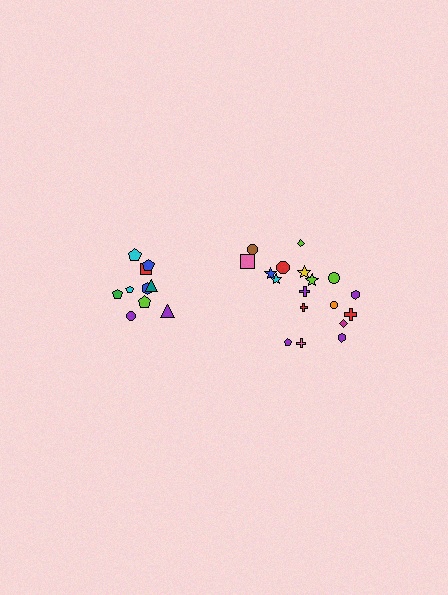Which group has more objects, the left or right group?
The right group.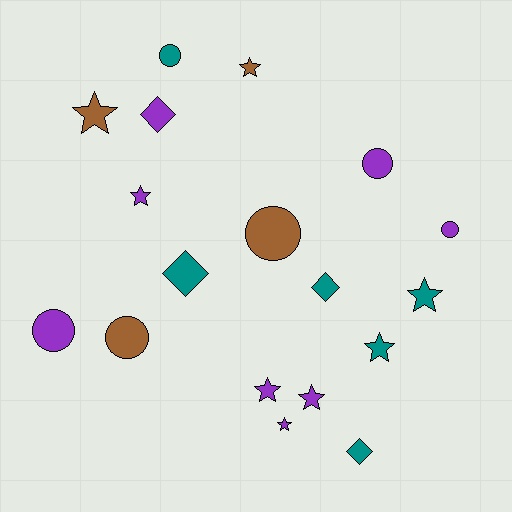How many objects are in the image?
There are 18 objects.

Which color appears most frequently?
Purple, with 8 objects.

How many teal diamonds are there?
There are 3 teal diamonds.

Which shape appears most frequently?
Star, with 8 objects.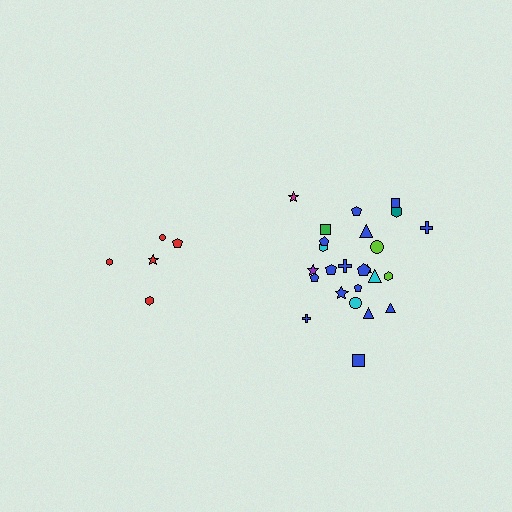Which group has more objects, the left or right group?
The right group.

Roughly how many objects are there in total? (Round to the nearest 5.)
Roughly 30 objects in total.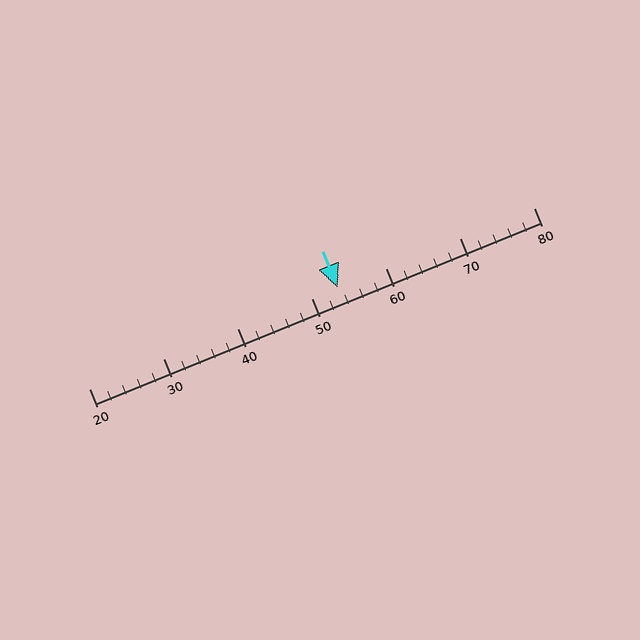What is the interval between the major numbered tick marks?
The major tick marks are spaced 10 units apart.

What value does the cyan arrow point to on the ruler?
The cyan arrow points to approximately 54.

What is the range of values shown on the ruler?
The ruler shows values from 20 to 80.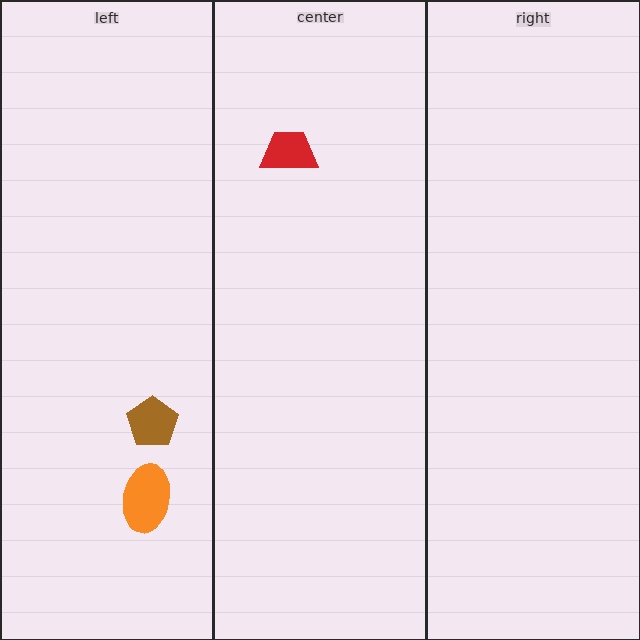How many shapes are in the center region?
1.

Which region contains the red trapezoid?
The center region.